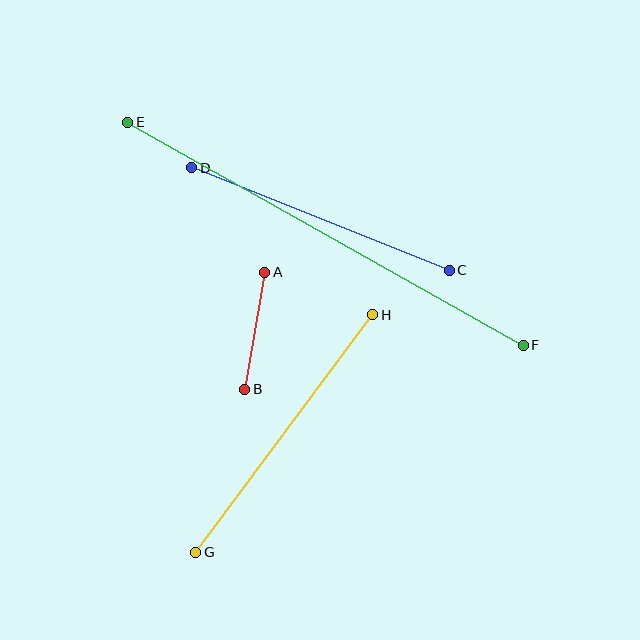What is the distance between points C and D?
The distance is approximately 277 pixels.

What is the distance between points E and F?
The distance is approximately 454 pixels.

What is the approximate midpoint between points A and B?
The midpoint is at approximately (255, 331) pixels.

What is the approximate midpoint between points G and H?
The midpoint is at approximately (284, 433) pixels.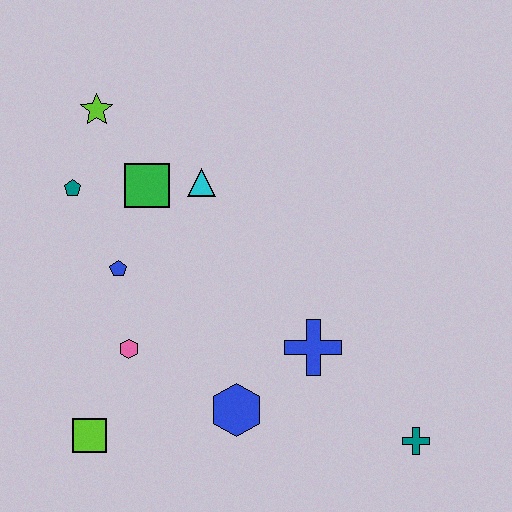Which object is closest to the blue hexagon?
The blue cross is closest to the blue hexagon.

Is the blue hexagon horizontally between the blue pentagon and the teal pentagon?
No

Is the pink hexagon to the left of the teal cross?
Yes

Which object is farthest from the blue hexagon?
The lime star is farthest from the blue hexagon.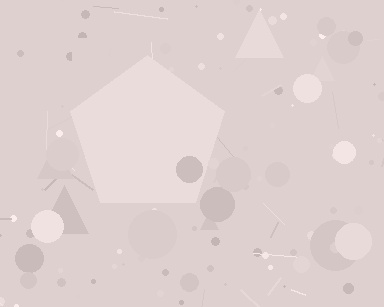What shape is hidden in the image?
A pentagon is hidden in the image.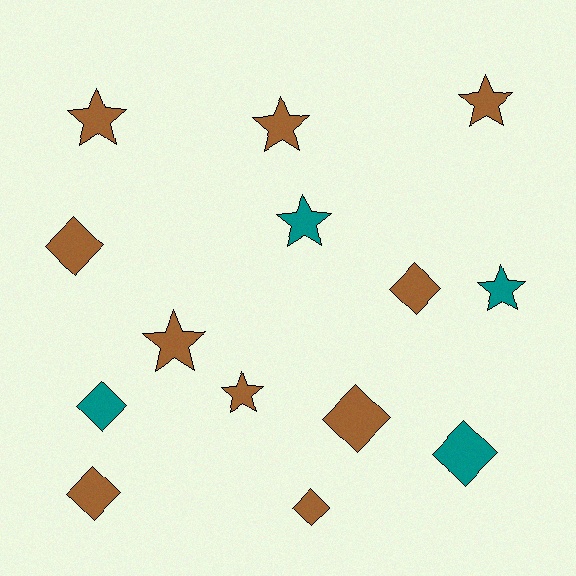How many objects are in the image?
There are 14 objects.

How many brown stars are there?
There are 5 brown stars.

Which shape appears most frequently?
Star, with 7 objects.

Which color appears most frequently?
Brown, with 10 objects.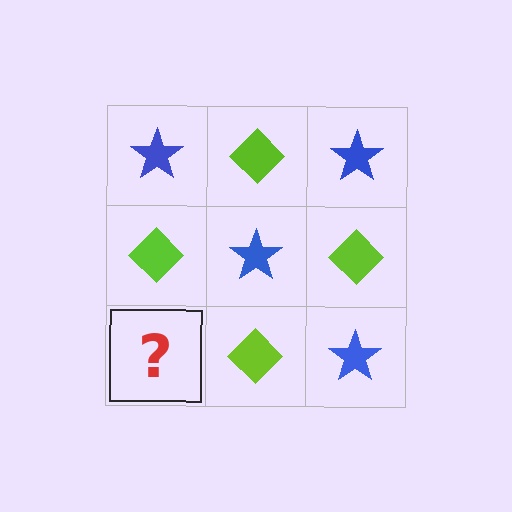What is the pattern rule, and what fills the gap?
The rule is that it alternates blue star and lime diamond in a checkerboard pattern. The gap should be filled with a blue star.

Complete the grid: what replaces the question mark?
The question mark should be replaced with a blue star.